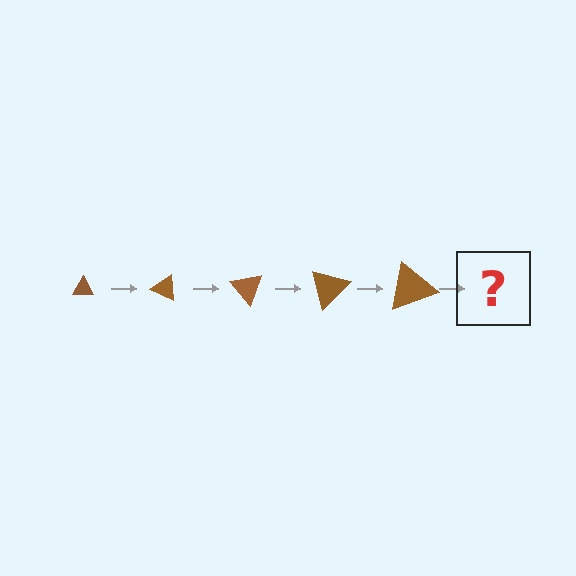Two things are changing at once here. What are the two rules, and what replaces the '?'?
The two rules are that the triangle grows larger each step and it rotates 25 degrees each step. The '?' should be a triangle, larger than the previous one and rotated 125 degrees from the start.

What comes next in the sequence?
The next element should be a triangle, larger than the previous one and rotated 125 degrees from the start.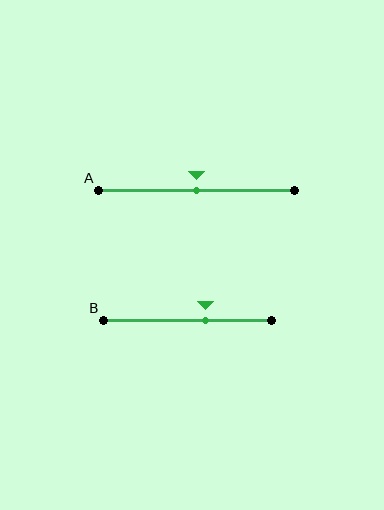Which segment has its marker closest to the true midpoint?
Segment A has its marker closest to the true midpoint.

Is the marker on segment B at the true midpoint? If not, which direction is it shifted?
No, the marker on segment B is shifted to the right by about 11% of the segment length.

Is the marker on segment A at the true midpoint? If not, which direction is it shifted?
Yes, the marker on segment A is at the true midpoint.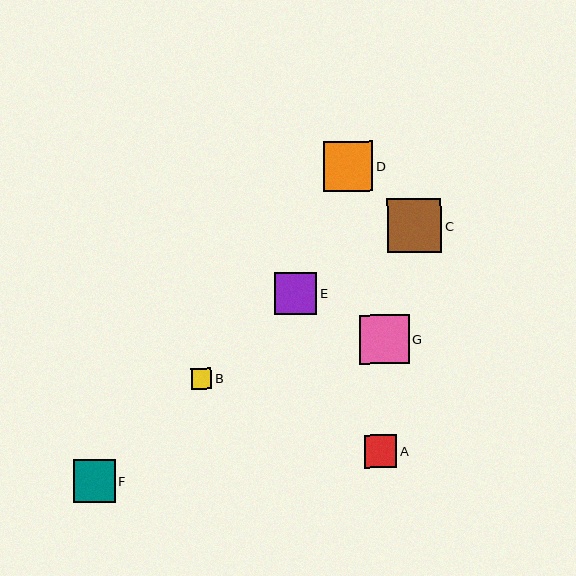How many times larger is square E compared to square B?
Square E is approximately 2.0 times the size of square B.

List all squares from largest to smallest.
From largest to smallest: C, D, G, F, E, A, B.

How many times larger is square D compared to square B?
Square D is approximately 2.4 times the size of square B.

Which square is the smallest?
Square B is the smallest with a size of approximately 21 pixels.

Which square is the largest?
Square C is the largest with a size of approximately 54 pixels.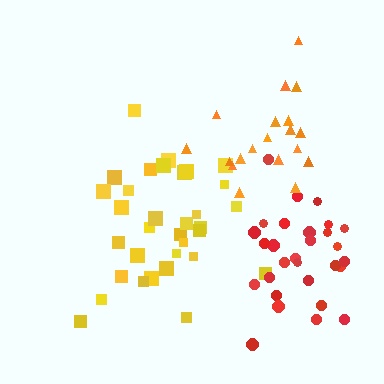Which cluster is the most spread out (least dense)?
Yellow.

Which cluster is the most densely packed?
Red.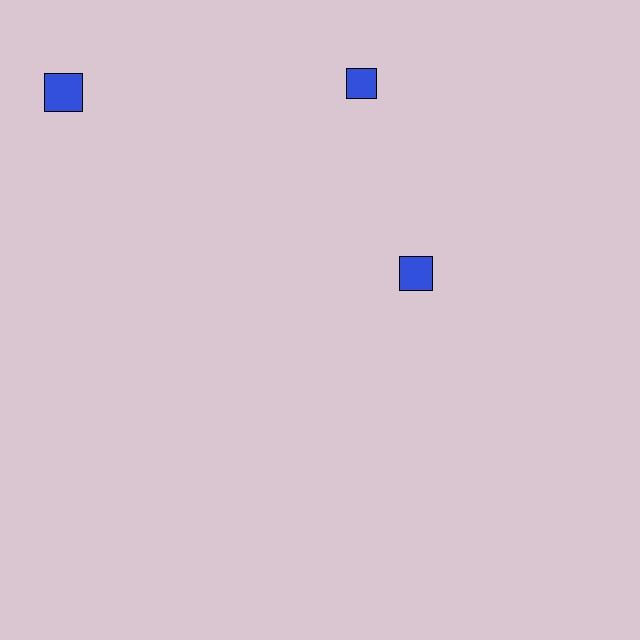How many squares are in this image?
There are 3 squares.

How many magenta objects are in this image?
There are no magenta objects.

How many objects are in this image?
There are 3 objects.